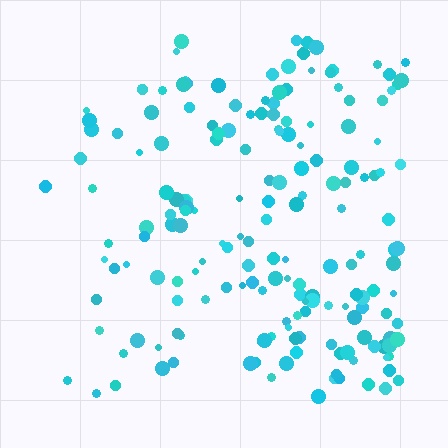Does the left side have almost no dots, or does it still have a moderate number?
Still a moderate number, just noticeably fewer than the right.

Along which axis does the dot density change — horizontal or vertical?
Horizontal.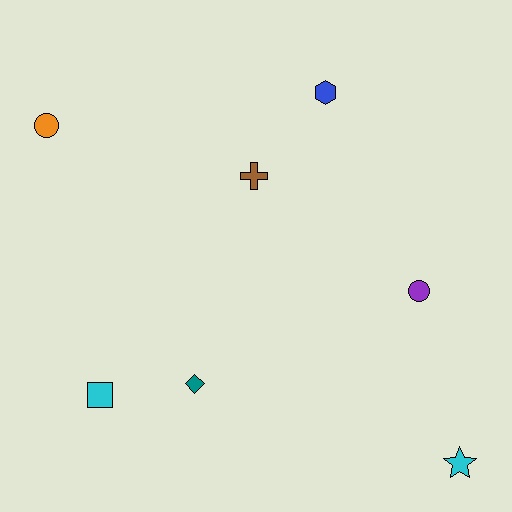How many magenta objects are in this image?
There are no magenta objects.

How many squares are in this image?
There is 1 square.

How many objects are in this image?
There are 7 objects.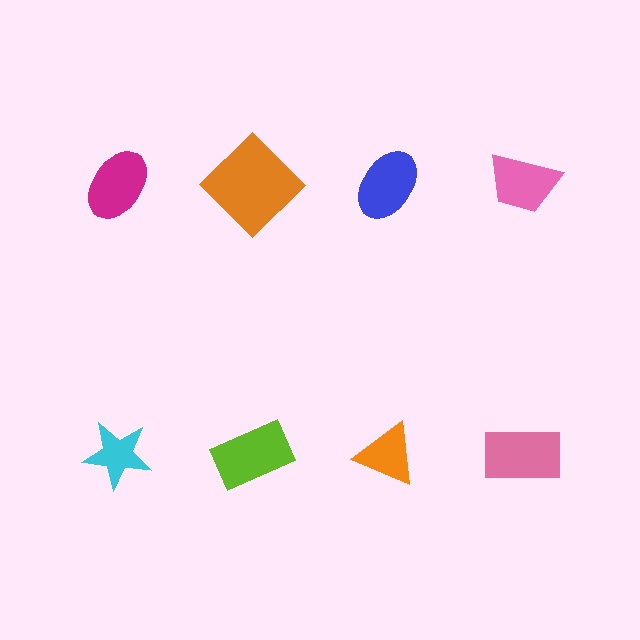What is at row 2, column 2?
A lime rectangle.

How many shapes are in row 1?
4 shapes.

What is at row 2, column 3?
An orange triangle.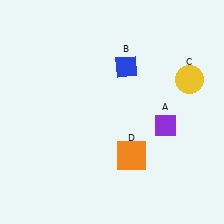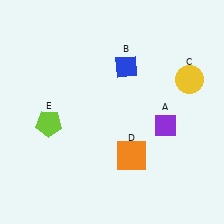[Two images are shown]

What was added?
A lime pentagon (E) was added in Image 2.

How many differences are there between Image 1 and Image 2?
There is 1 difference between the two images.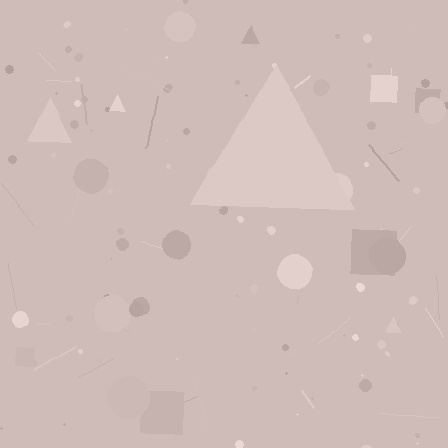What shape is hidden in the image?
A triangle is hidden in the image.